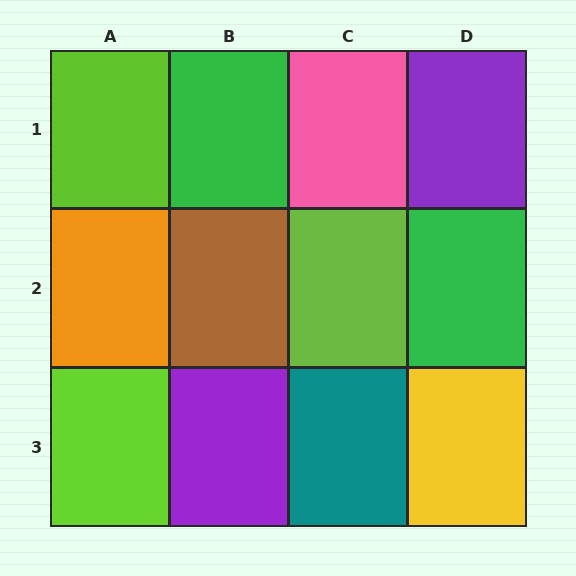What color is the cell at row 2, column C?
Lime.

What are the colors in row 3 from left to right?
Lime, purple, teal, yellow.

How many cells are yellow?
1 cell is yellow.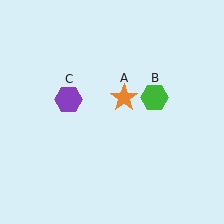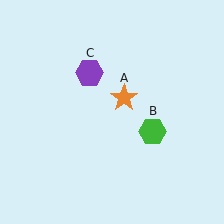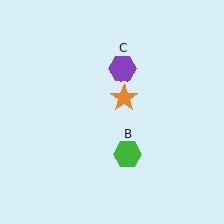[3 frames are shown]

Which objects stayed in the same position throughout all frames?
Orange star (object A) remained stationary.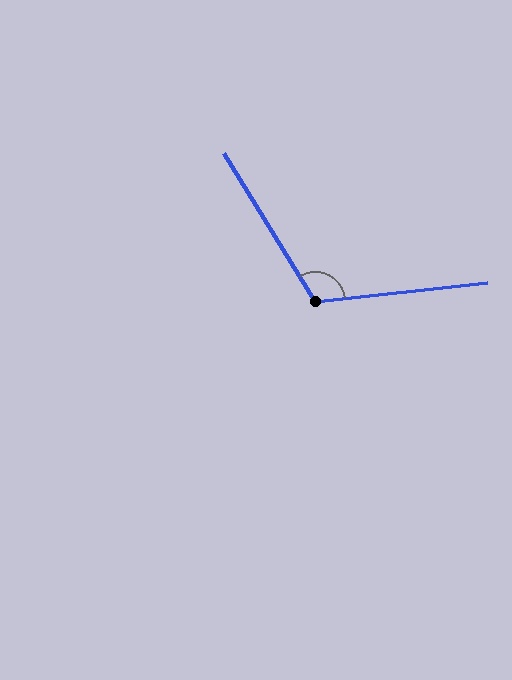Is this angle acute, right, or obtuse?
It is obtuse.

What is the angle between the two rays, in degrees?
Approximately 116 degrees.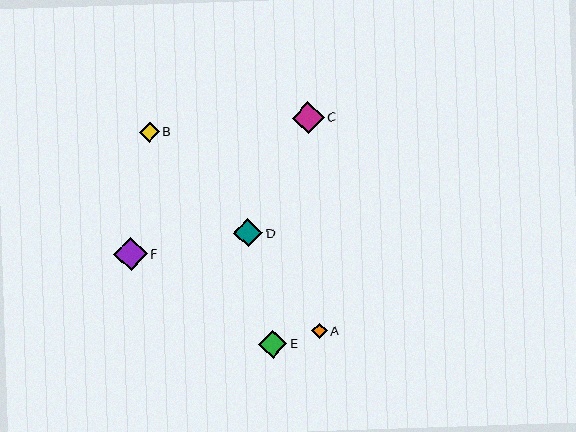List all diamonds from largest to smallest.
From largest to smallest: F, C, D, E, B, A.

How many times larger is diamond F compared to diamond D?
Diamond F is approximately 1.2 times the size of diamond D.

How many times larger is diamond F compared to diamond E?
Diamond F is approximately 1.2 times the size of diamond E.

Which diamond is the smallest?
Diamond A is the smallest with a size of approximately 16 pixels.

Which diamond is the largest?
Diamond F is the largest with a size of approximately 34 pixels.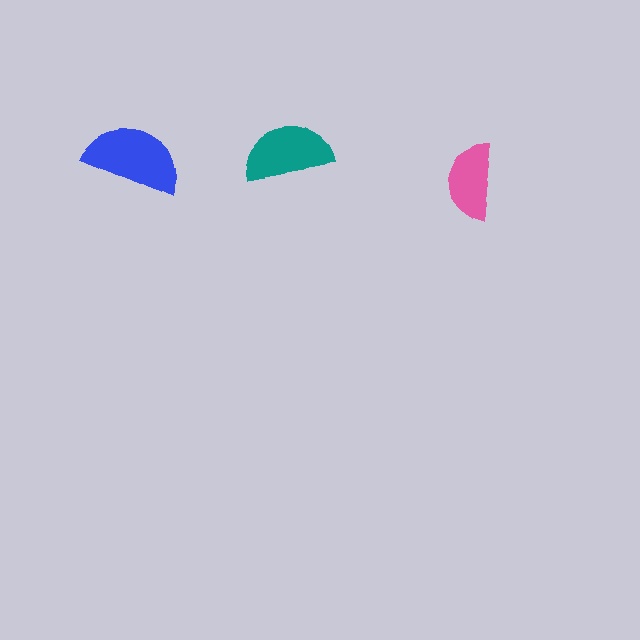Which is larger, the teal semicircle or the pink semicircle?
The teal one.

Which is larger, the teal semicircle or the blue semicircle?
The blue one.